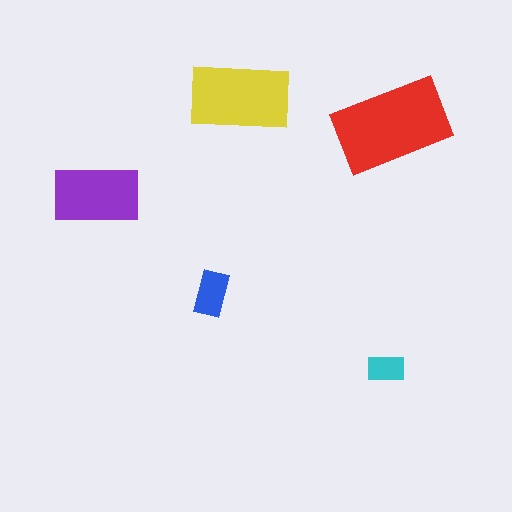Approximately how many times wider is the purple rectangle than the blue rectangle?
About 2 times wider.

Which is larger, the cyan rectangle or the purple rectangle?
The purple one.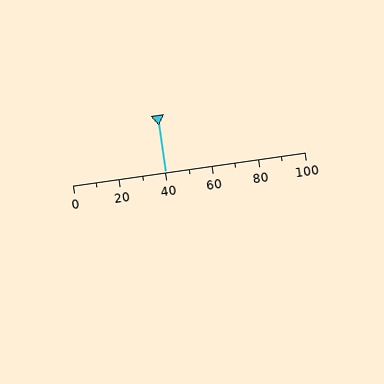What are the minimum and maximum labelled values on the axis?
The axis runs from 0 to 100.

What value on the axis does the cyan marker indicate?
The marker indicates approximately 40.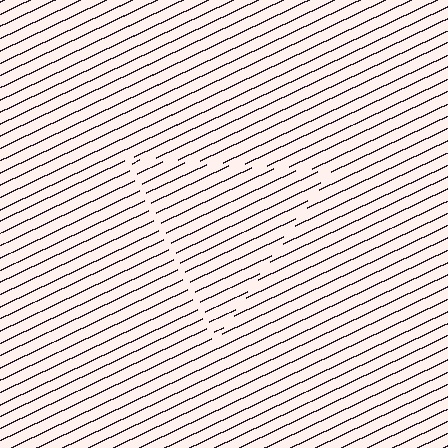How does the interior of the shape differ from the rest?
The interior of the shape contains the same grating, shifted by half a period — the contour is defined by the phase discontinuity where line-ends from the inner and outer gratings abut.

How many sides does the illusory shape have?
3 sides — the line-ends trace a triangle.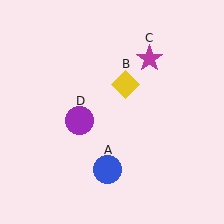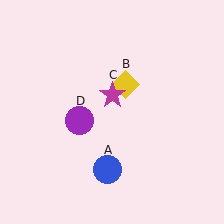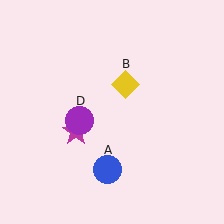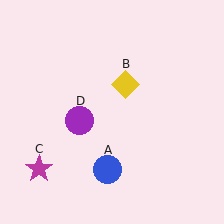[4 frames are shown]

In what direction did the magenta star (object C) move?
The magenta star (object C) moved down and to the left.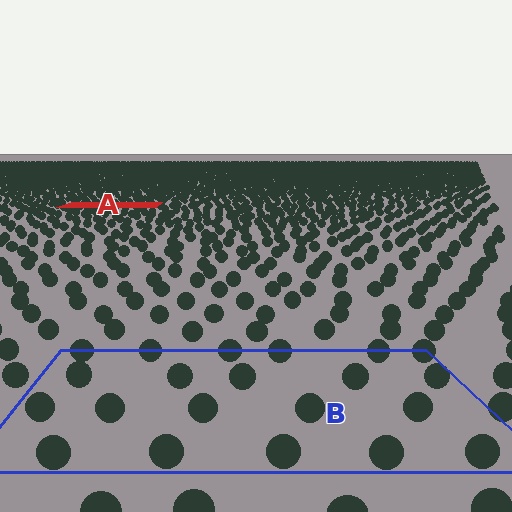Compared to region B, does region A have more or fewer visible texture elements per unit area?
Region A has more texture elements per unit area — they are packed more densely because it is farther away.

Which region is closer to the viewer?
Region B is closer. The texture elements there are larger and more spread out.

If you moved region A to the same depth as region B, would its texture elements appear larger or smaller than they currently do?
They would appear larger. At a closer depth, the same texture elements are projected at a bigger on-screen size.